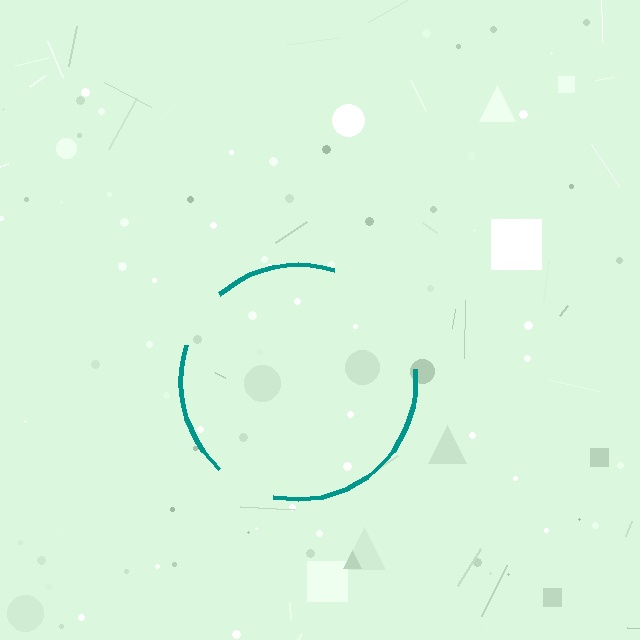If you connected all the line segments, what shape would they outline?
They would outline a circle.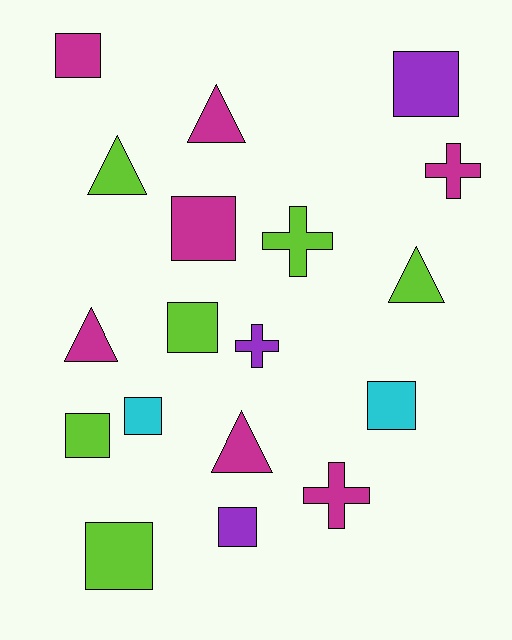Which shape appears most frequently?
Square, with 9 objects.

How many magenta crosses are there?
There are 2 magenta crosses.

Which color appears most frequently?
Magenta, with 7 objects.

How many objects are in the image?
There are 18 objects.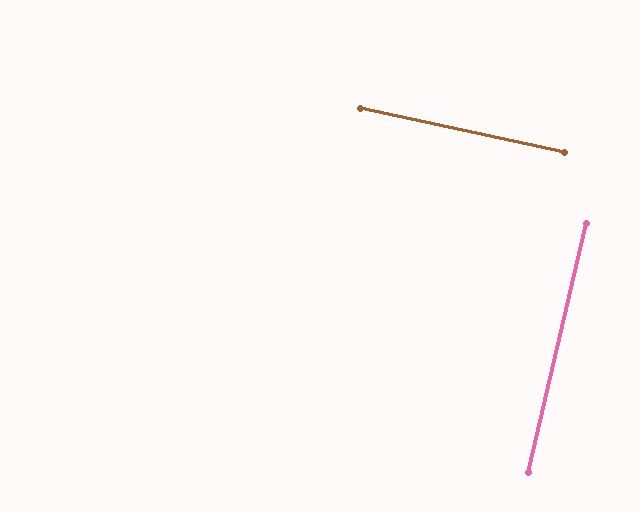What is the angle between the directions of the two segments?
Approximately 89 degrees.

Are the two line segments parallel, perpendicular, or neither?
Perpendicular — they meet at approximately 89°.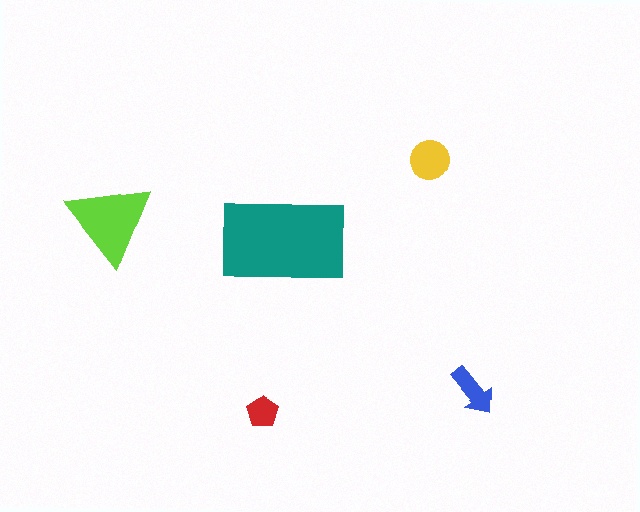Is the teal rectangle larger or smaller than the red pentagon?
Larger.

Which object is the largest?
The teal rectangle.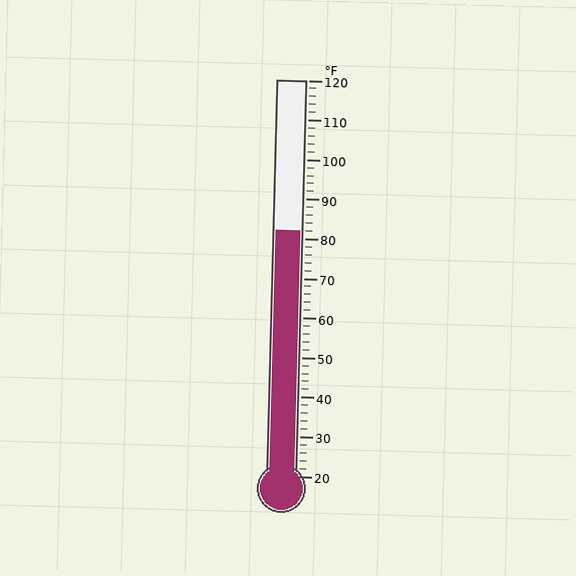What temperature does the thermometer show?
The thermometer shows approximately 82°F.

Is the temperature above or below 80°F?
The temperature is above 80°F.